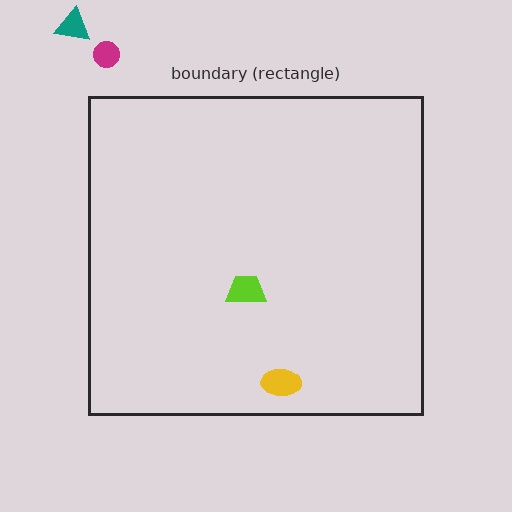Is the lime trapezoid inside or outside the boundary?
Inside.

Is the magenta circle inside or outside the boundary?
Outside.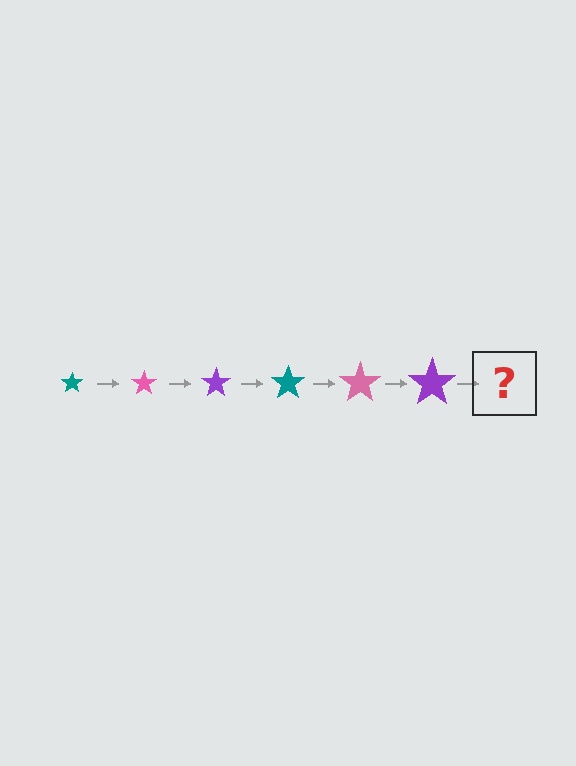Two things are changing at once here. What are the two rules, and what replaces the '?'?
The two rules are that the star grows larger each step and the color cycles through teal, pink, and purple. The '?' should be a teal star, larger than the previous one.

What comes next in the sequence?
The next element should be a teal star, larger than the previous one.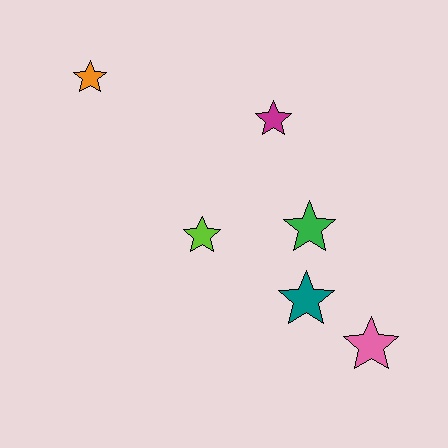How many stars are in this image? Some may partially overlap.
There are 6 stars.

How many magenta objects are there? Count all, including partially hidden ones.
There is 1 magenta object.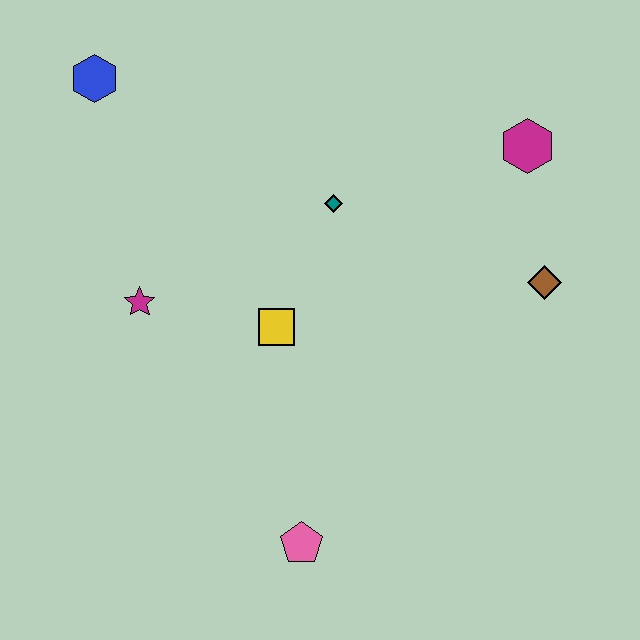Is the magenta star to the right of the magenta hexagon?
No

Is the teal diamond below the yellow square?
No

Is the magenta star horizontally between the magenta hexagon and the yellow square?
No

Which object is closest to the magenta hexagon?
The brown diamond is closest to the magenta hexagon.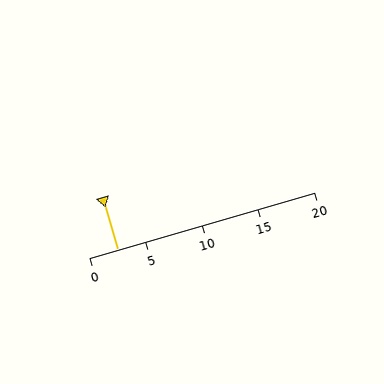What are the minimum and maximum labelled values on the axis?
The axis runs from 0 to 20.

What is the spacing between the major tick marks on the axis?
The major ticks are spaced 5 apart.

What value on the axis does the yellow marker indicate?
The marker indicates approximately 2.5.